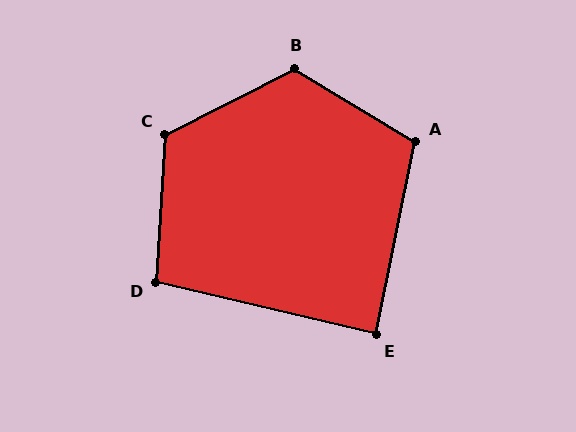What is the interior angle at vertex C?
Approximately 120 degrees (obtuse).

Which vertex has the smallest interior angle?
E, at approximately 88 degrees.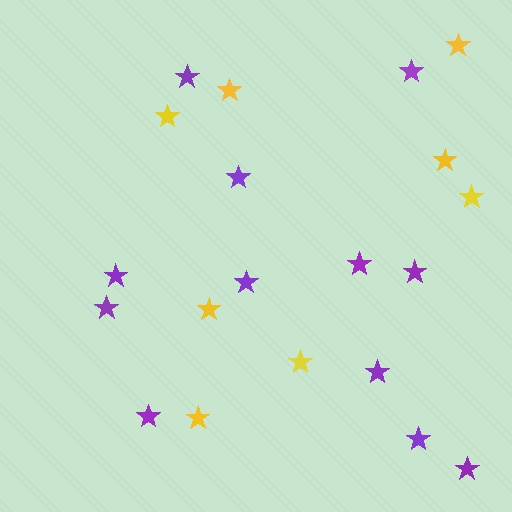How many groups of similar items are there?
There are 2 groups: one group of purple stars (12) and one group of yellow stars (8).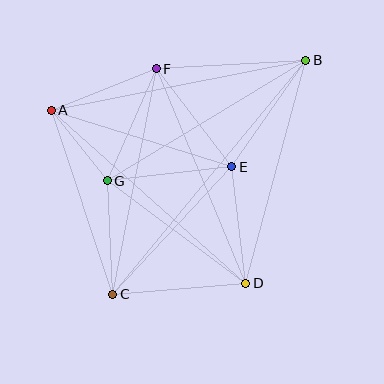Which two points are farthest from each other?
Points B and C are farthest from each other.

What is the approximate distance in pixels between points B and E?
The distance between B and E is approximately 130 pixels.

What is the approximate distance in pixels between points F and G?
The distance between F and G is approximately 122 pixels.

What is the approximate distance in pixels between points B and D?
The distance between B and D is approximately 231 pixels.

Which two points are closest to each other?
Points A and G are closest to each other.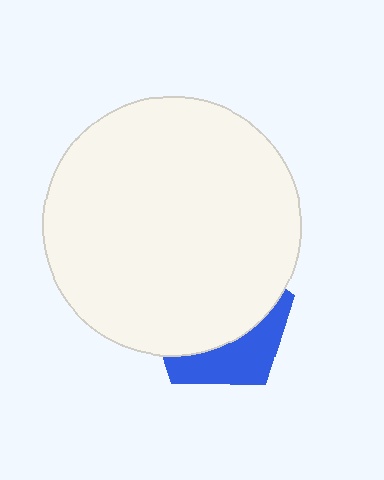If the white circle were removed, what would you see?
You would see the complete blue pentagon.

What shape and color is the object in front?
The object in front is a white circle.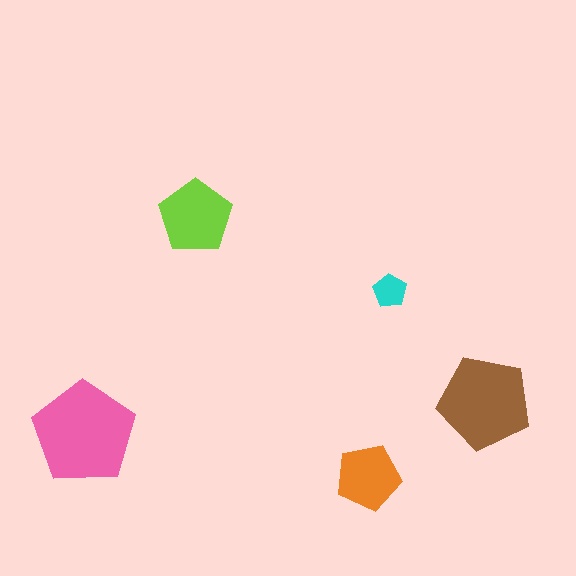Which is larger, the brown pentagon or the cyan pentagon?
The brown one.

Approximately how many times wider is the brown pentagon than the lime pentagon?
About 1.5 times wider.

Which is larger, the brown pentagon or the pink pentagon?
The pink one.